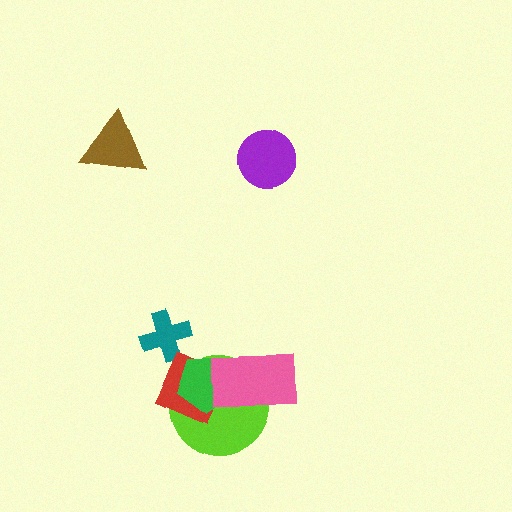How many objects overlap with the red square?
3 objects overlap with the red square.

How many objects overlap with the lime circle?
3 objects overlap with the lime circle.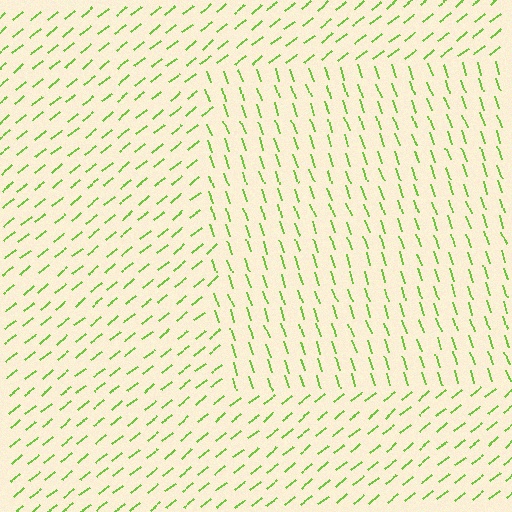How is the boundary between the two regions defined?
The boundary is defined purely by a change in line orientation (approximately 70 degrees difference). All lines are the same color and thickness.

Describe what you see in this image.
The image is filled with small lime line segments. A rectangle region in the image has lines oriented differently from the surrounding lines, creating a visible texture boundary.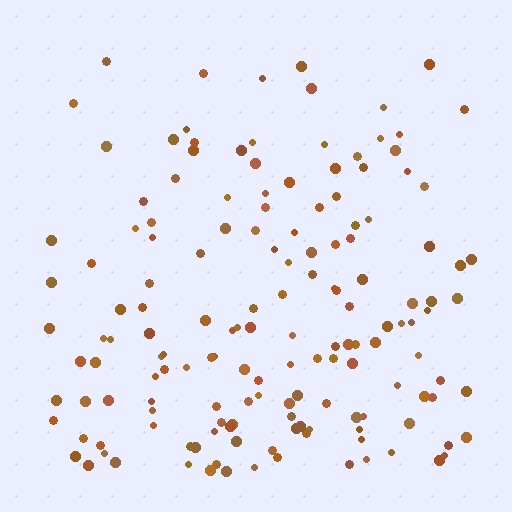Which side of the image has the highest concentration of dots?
The bottom.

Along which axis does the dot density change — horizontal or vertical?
Vertical.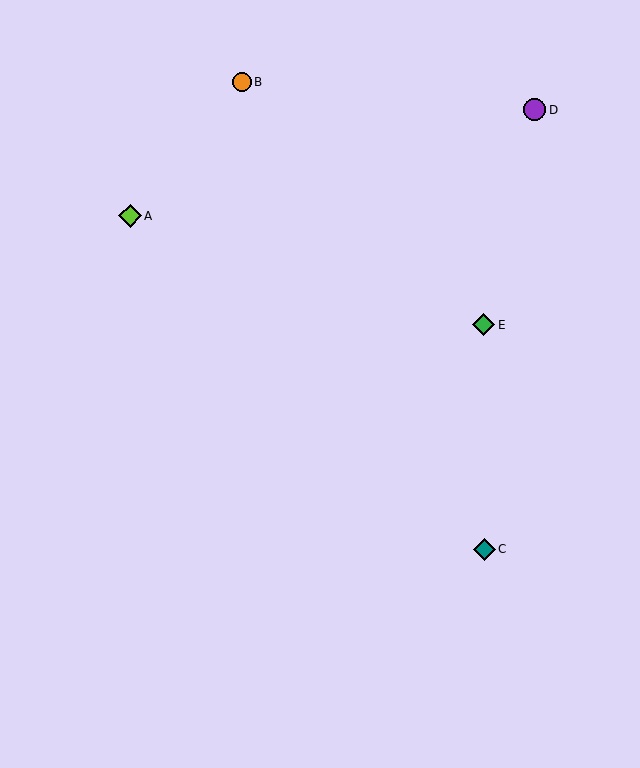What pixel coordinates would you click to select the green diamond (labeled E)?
Click at (483, 325) to select the green diamond E.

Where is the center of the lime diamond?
The center of the lime diamond is at (130, 216).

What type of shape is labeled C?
Shape C is a teal diamond.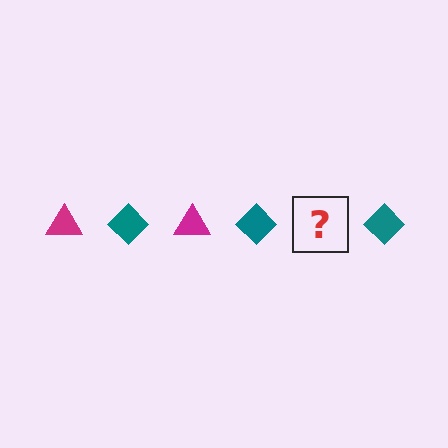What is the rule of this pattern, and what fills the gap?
The rule is that the pattern alternates between magenta triangle and teal diamond. The gap should be filled with a magenta triangle.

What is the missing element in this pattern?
The missing element is a magenta triangle.